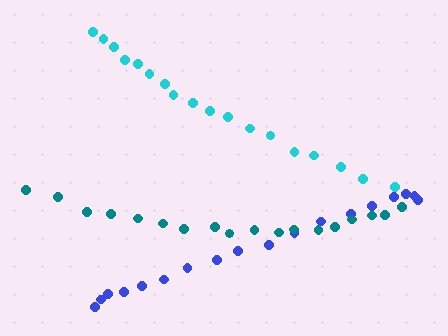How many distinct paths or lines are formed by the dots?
There are 3 distinct paths.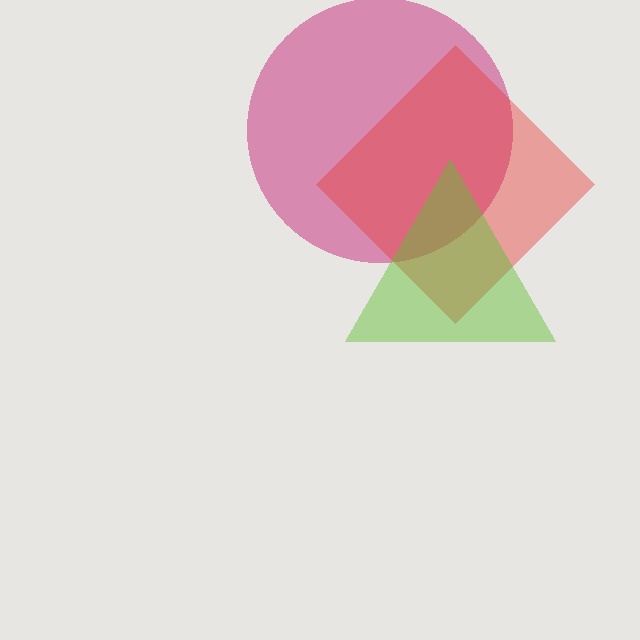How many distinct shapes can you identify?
There are 3 distinct shapes: a magenta circle, a red diamond, a lime triangle.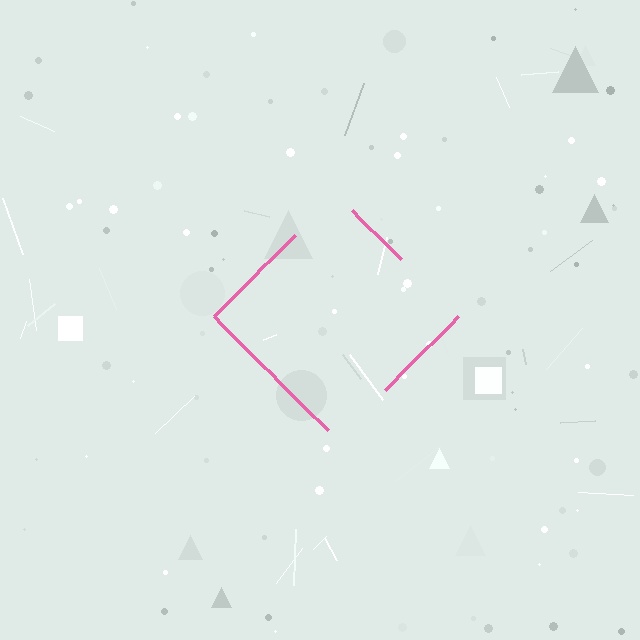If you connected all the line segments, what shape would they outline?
They would outline a diamond.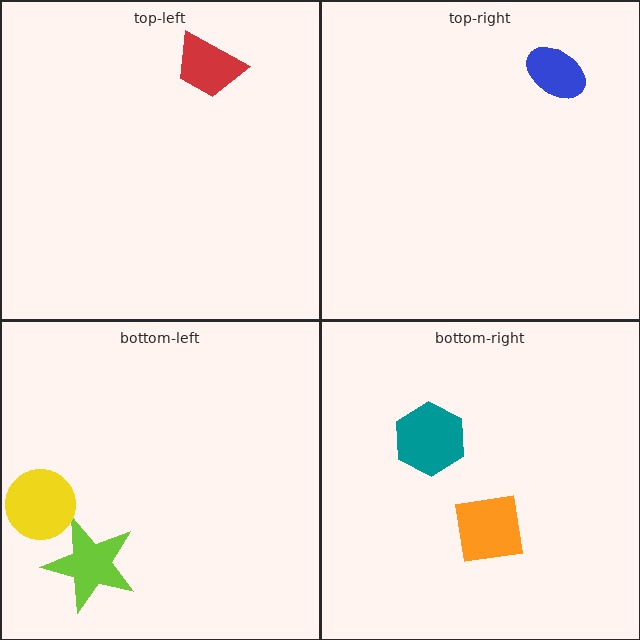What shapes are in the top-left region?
The red trapezoid.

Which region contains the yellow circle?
The bottom-left region.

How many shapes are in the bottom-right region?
2.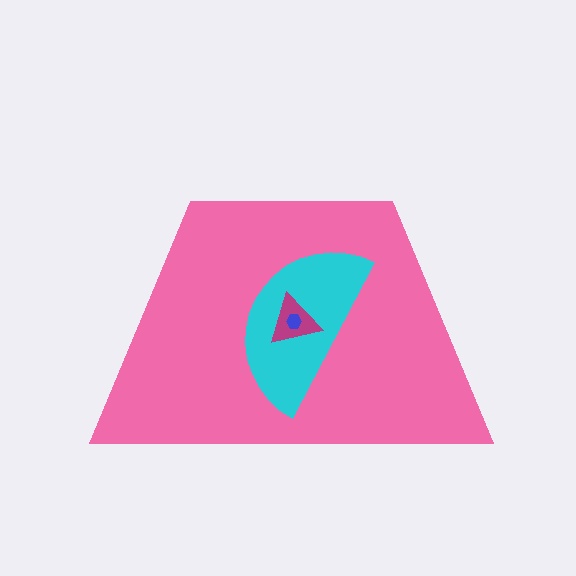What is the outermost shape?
The pink trapezoid.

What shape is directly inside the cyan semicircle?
The magenta triangle.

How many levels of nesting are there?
4.